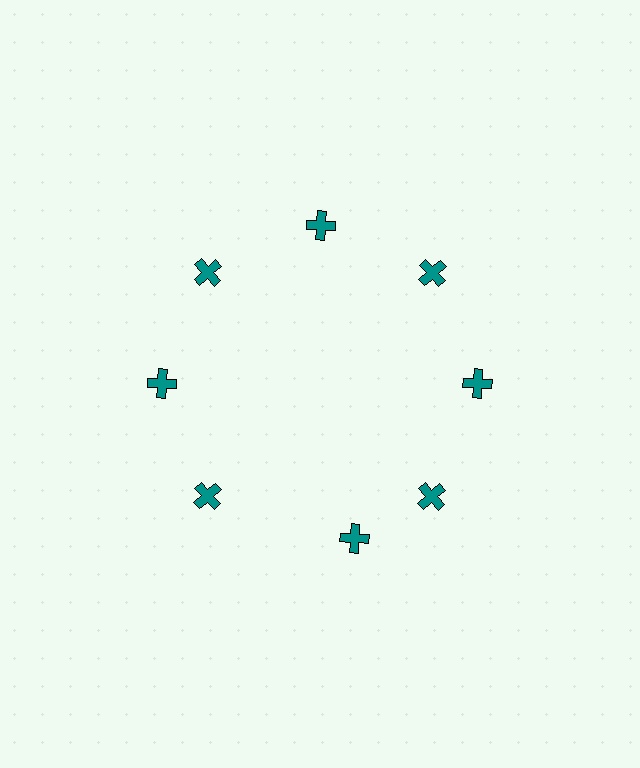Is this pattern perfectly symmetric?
No. The 8 teal crosses are arranged in a ring, but one element near the 6 o'clock position is rotated out of alignment along the ring, breaking the 8-fold rotational symmetry.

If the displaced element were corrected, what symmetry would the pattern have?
It would have 8-fold rotational symmetry — the pattern would map onto itself every 45 degrees.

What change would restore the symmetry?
The symmetry would be restored by rotating it back into even spacing with its neighbors so that all 8 crosses sit at equal angles and equal distance from the center.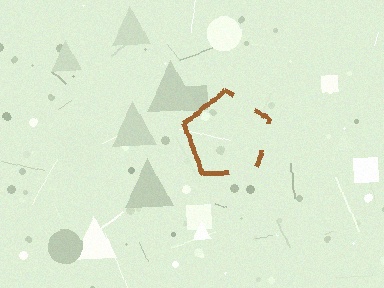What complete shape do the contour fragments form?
The contour fragments form a pentagon.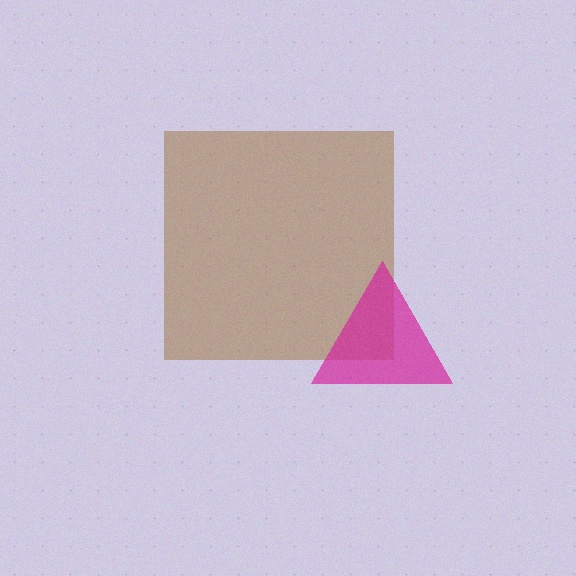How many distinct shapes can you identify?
There are 2 distinct shapes: a brown square, a magenta triangle.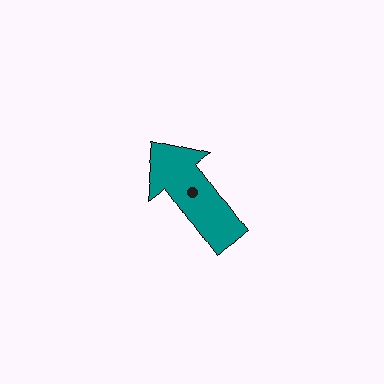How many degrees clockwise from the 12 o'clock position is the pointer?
Approximately 324 degrees.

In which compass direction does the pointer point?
Northwest.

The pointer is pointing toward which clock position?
Roughly 11 o'clock.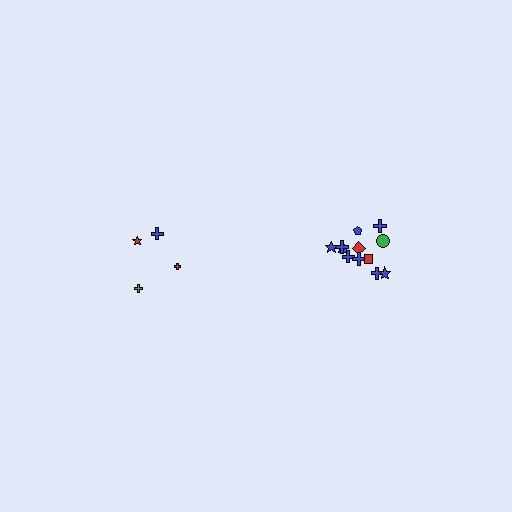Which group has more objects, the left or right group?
The right group.